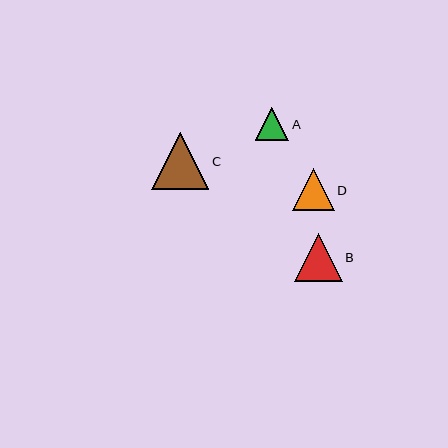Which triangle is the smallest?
Triangle A is the smallest with a size of approximately 34 pixels.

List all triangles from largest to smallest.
From largest to smallest: C, B, D, A.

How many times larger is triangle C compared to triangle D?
Triangle C is approximately 1.4 times the size of triangle D.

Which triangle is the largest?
Triangle C is the largest with a size of approximately 57 pixels.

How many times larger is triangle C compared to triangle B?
Triangle C is approximately 1.2 times the size of triangle B.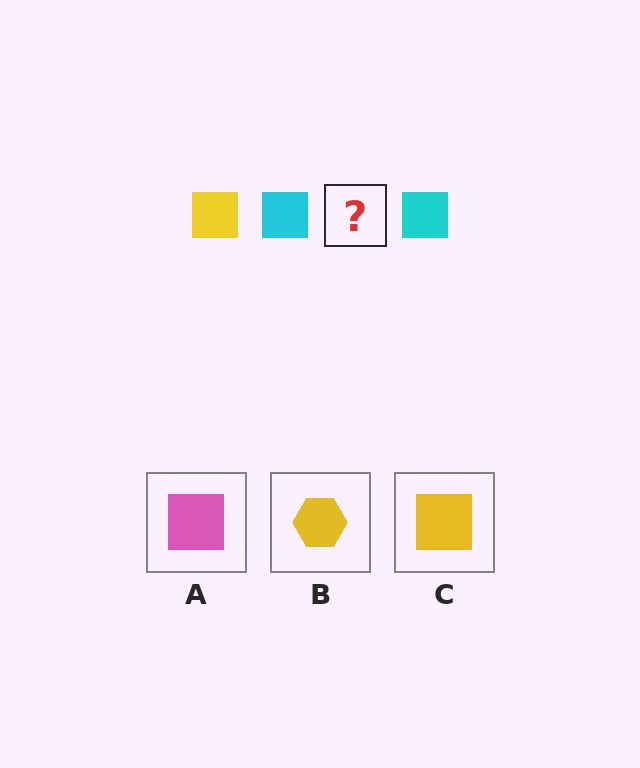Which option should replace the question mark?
Option C.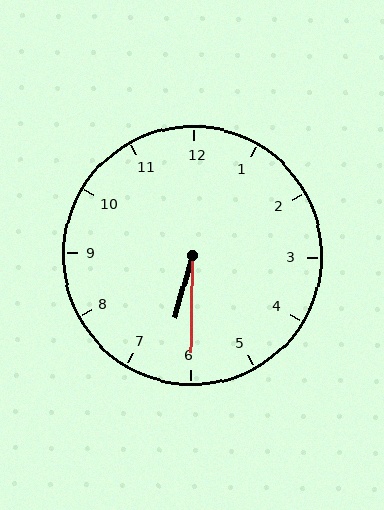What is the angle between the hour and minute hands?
Approximately 15 degrees.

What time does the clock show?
6:30.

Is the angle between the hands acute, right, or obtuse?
It is acute.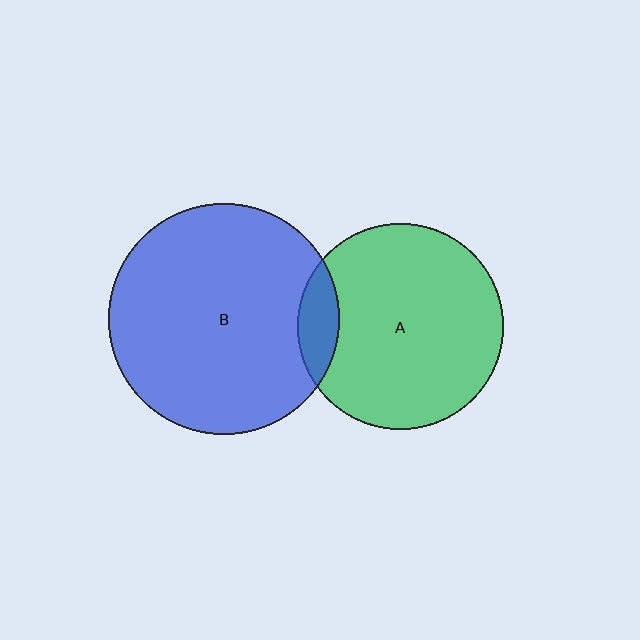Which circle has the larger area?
Circle B (blue).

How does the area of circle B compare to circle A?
Approximately 1.3 times.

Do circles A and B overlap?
Yes.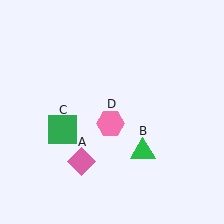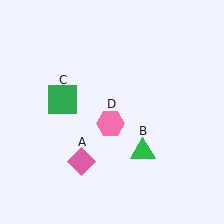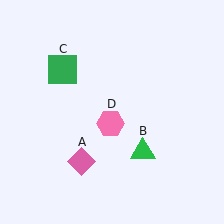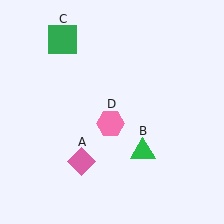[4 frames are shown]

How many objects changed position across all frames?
1 object changed position: green square (object C).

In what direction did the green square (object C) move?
The green square (object C) moved up.